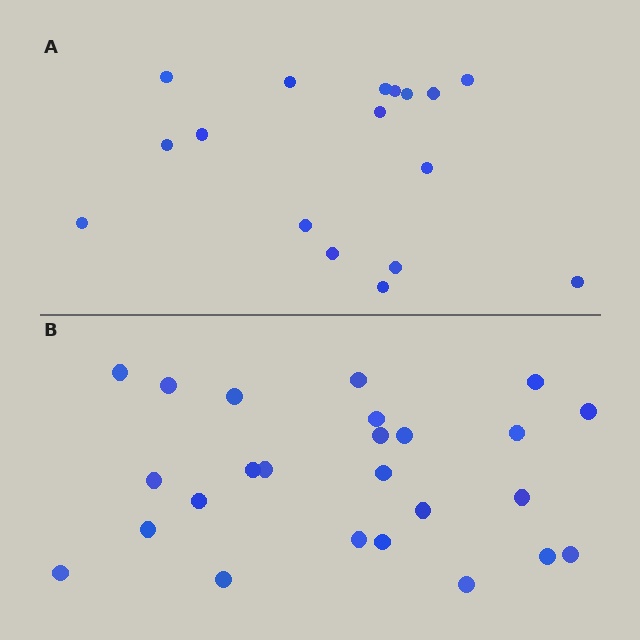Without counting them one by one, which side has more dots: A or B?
Region B (the bottom region) has more dots.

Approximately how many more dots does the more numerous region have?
Region B has roughly 8 or so more dots than region A.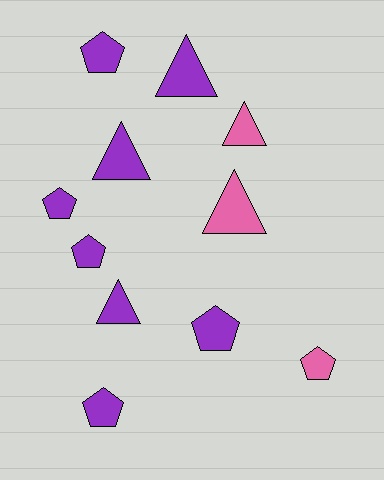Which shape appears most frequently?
Pentagon, with 6 objects.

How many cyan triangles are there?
There are no cyan triangles.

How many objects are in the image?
There are 11 objects.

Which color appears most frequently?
Purple, with 8 objects.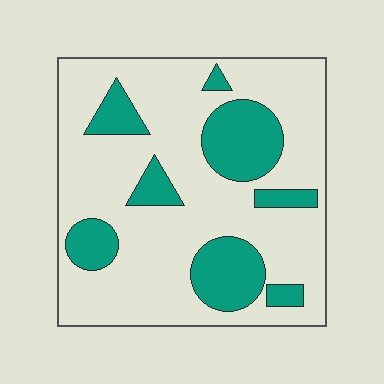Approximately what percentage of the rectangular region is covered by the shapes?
Approximately 25%.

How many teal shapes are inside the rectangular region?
8.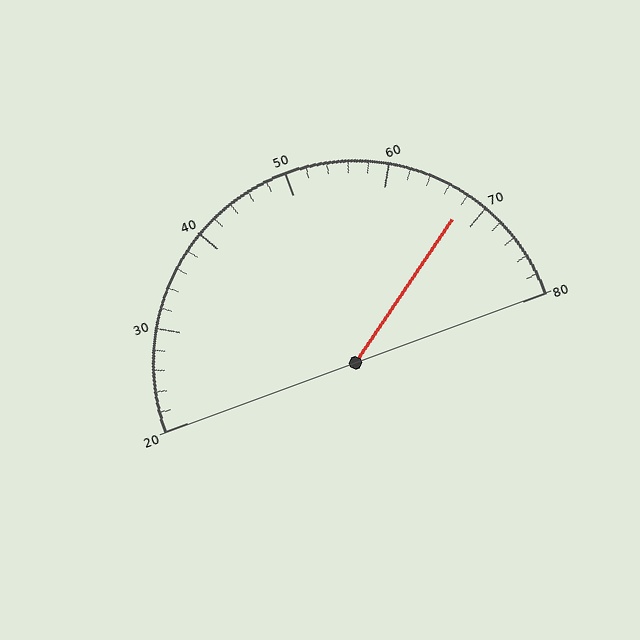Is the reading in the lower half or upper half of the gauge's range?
The reading is in the upper half of the range (20 to 80).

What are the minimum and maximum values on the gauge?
The gauge ranges from 20 to 80.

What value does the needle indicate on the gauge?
The needle indicates approximately 68.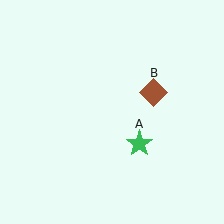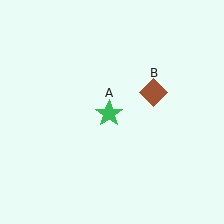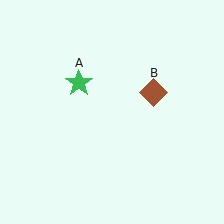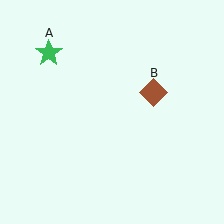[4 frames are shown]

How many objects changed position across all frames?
1 object changed position: green star (object A).